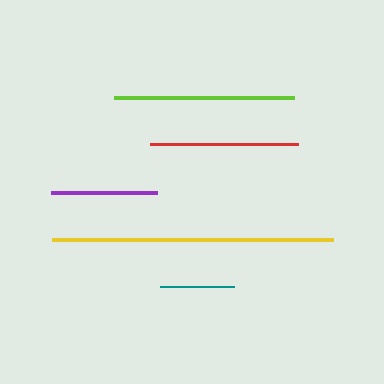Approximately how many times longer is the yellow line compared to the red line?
The yellow line is approximately 1.9 times the length of the red line.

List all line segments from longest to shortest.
From longest to shortest: yellow, lime, red, purple, teal.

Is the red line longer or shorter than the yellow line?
The yellow line is longer than the red line.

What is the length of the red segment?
The red segment is approximately 149 pixels long.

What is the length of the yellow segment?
The yellow segment is approximately 281 pixels long.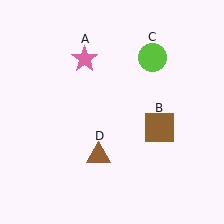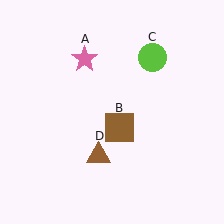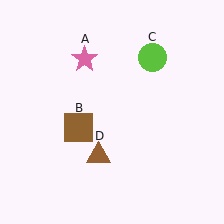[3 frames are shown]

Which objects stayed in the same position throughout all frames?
Pink star (object A) and lime circle (object C) and brown triangle (object D) remained stationary.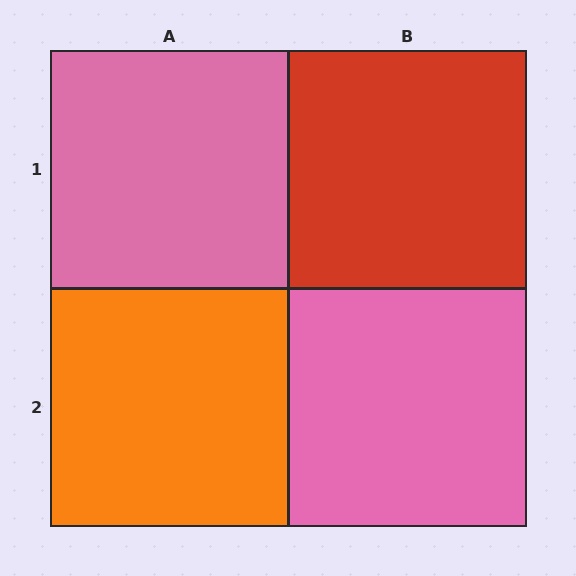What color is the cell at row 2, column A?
Orange.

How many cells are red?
1 cell is red.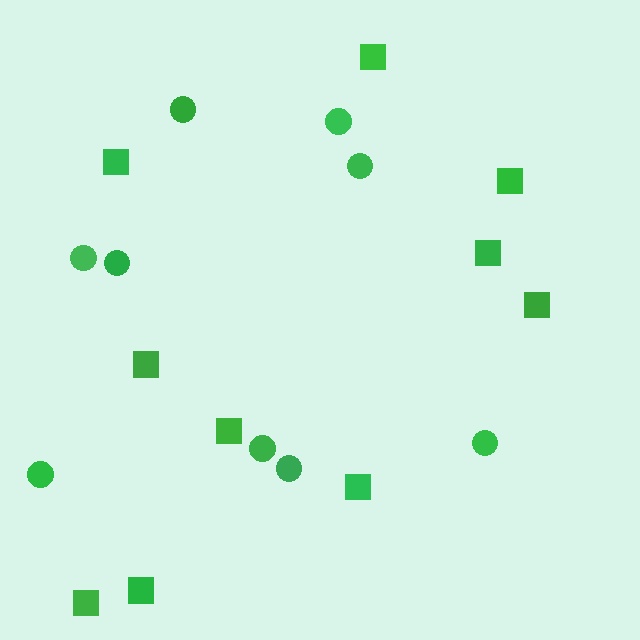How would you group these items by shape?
There are 2 groups: one group of circles (9) and one group of squares (10).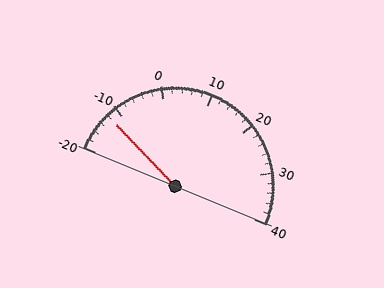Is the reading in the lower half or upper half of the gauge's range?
The reading is in the lower half of the range (-20 to 40).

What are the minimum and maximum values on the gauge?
The gauge ranges from -20 to 40.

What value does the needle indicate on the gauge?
The needle indicates approximately -12.